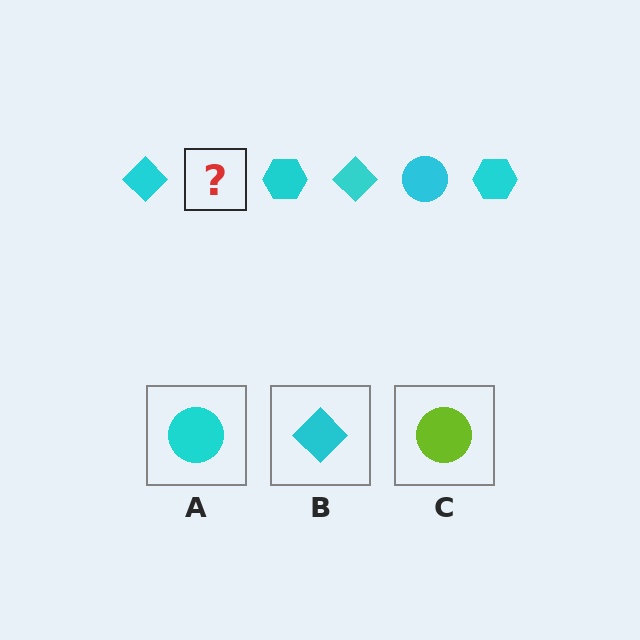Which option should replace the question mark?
Option A.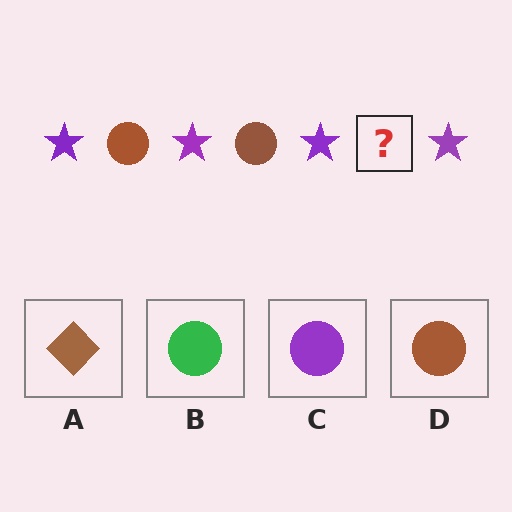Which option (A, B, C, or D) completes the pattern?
D.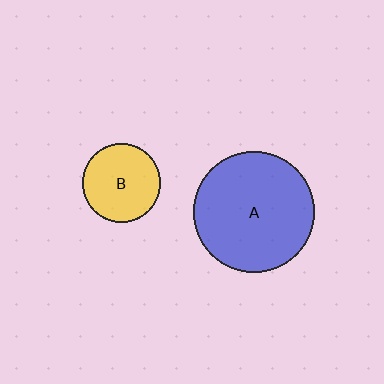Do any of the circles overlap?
No, none of the circles overlap.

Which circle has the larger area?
Circle A (blue).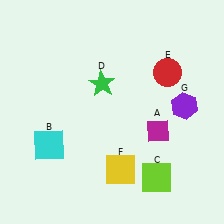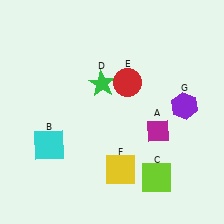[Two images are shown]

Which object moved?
The red circle (E) moved left.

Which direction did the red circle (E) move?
The red circle (E) moved left.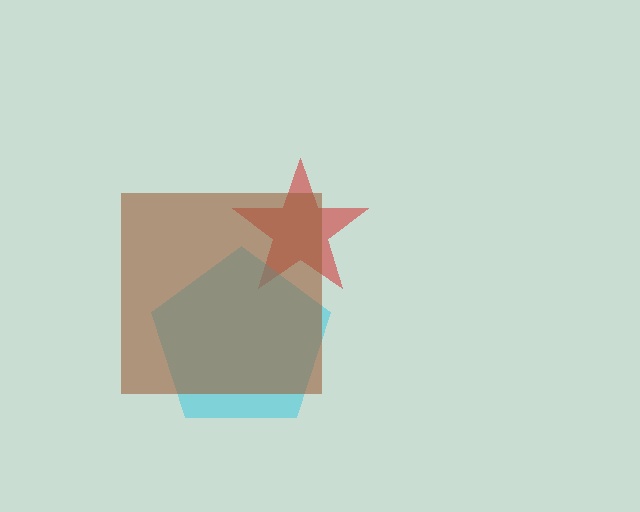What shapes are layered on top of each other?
The layered shapes are: a red star, a cyan pentagon, a brown square.